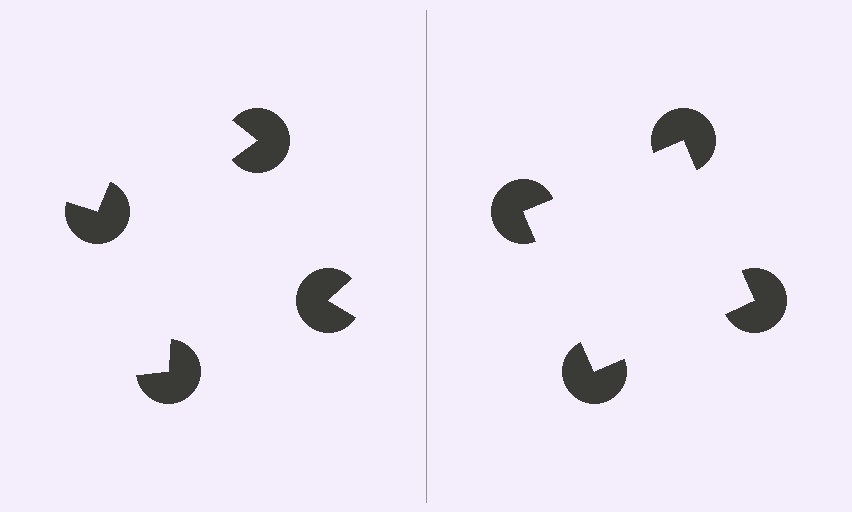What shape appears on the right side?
An illusory square.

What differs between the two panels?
The pac-man discs are positioned identically on both sides; only the wedge orientations differ. On the right they align to a square; on the left they are misaligned.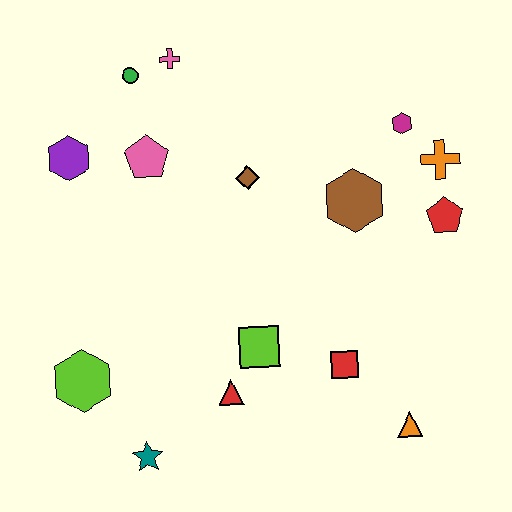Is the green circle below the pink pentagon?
No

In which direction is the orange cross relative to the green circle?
The orange cross is to the right of the green circle.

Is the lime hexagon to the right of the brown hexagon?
No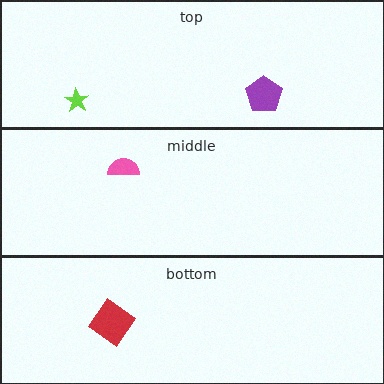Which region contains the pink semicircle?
The middle region.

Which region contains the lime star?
The top region.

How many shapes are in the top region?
2.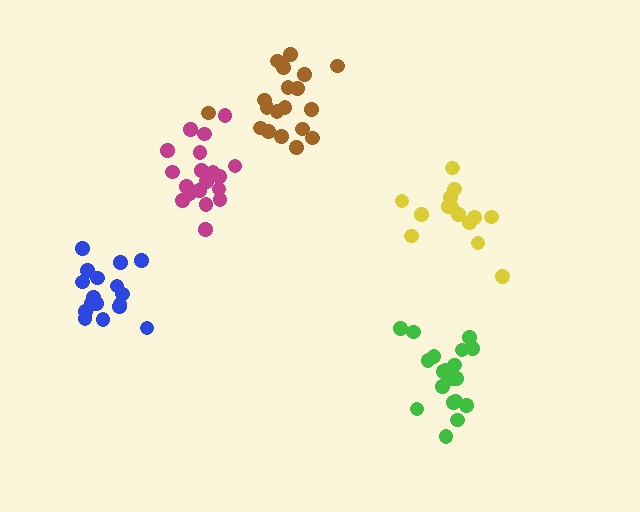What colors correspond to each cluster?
The clusters are colored: blue, green, brown, magenta, yellow.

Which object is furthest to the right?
The yellow cluster is rightmost.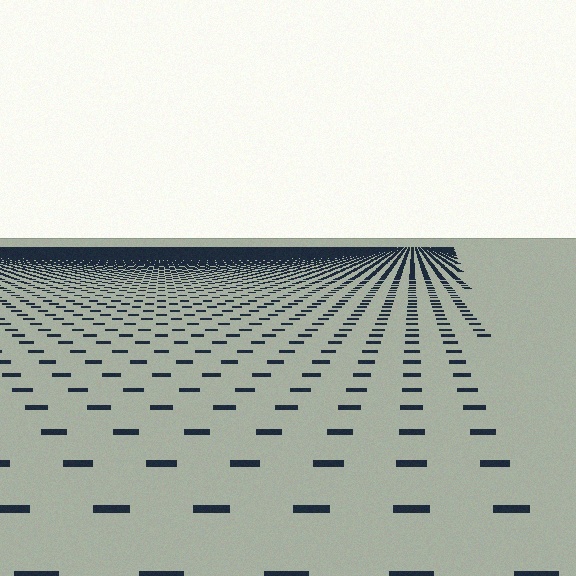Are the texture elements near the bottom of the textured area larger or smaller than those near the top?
Larger. Near the bottom, elements are closer to the viewer and appear at a bigger on-screen size.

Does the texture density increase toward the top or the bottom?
Density increases toward the top.